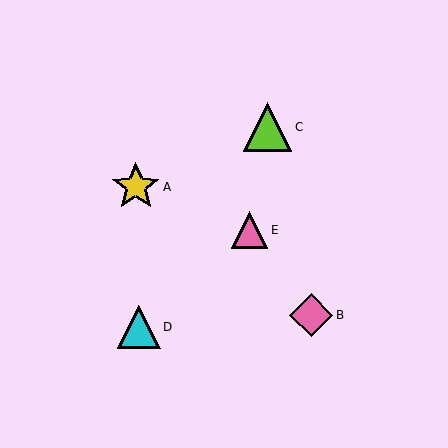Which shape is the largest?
The yellow star (labeled A) is the largest.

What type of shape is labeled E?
Shape E is a pink triangle.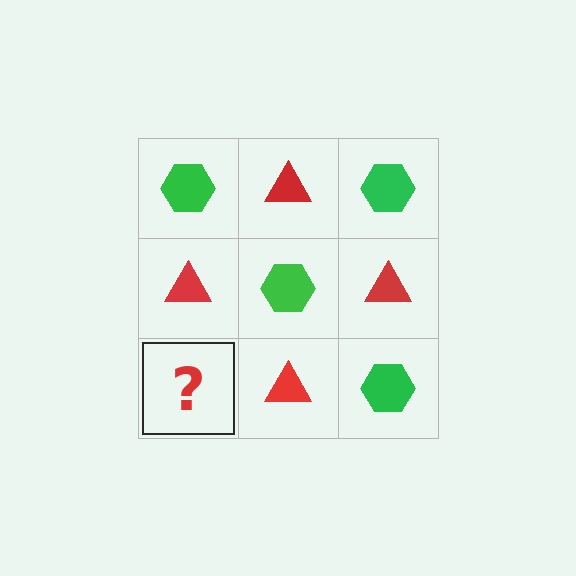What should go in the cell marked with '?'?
The missing cell should contain a green hexagon.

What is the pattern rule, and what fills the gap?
The rule is that it alternates green hexagon and red triangle in a checkerboard pattern. The gap should be filled with a green hexagon.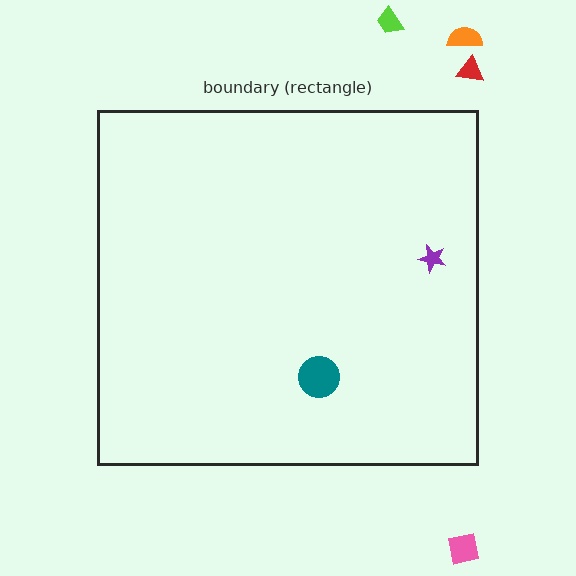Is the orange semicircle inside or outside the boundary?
Outside.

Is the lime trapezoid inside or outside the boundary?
Outside.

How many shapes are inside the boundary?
2 inside, 4 outside.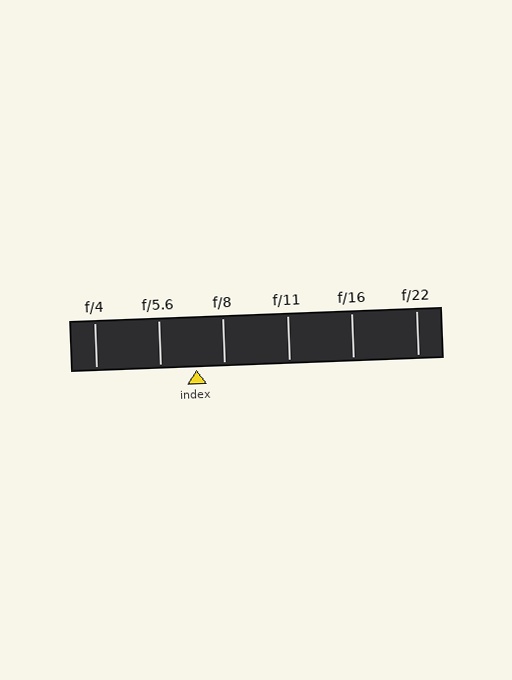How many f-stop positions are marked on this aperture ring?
There are 6 f-stop positions marked.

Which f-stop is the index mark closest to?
The index mark is closest to f/8.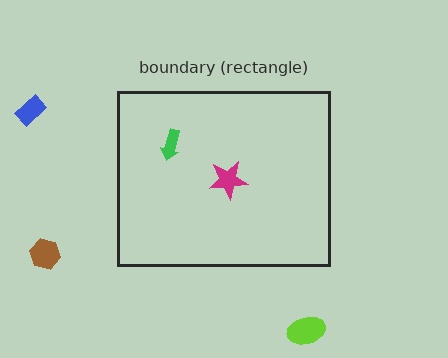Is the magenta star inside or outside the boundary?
Inside.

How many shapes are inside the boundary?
2 inside, 3 outside.